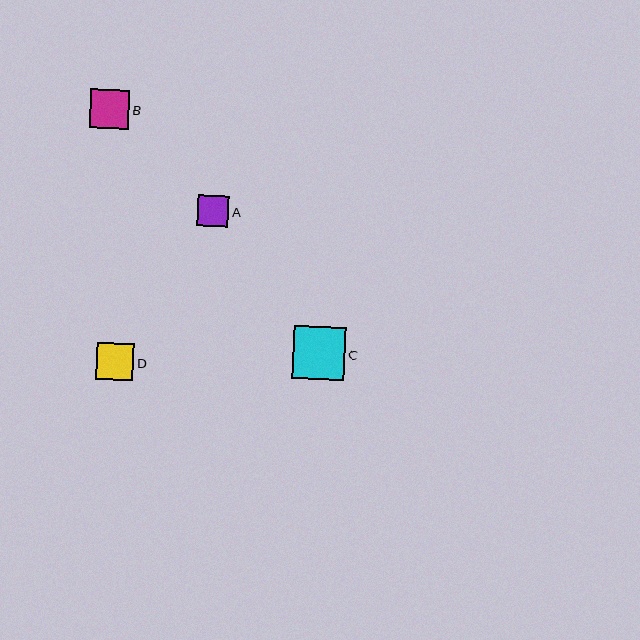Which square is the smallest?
Square A is the smallest with a size of approximately 31 pixels.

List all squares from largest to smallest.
From largest to smallest: C, B, D, A.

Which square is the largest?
Square C is the largest with a size of approximately 53 pixels.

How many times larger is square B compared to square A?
Square B is approximately 1.3 times the size of square A.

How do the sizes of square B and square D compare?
Square B and square D are approximately the same size.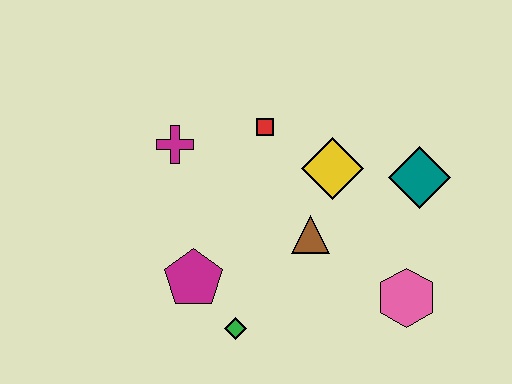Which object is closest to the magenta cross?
The red square is closest to the magenta cross.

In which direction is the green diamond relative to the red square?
The green diamond is below the red square.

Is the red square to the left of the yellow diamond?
Yes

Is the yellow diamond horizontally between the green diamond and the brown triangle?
No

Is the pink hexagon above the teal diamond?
No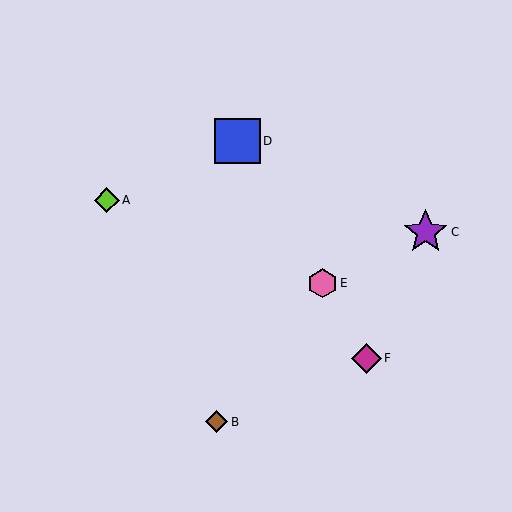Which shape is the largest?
The blue square (labeled D) is the largest.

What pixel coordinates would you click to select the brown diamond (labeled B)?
Click at (217, 422) to select the brown diamond B.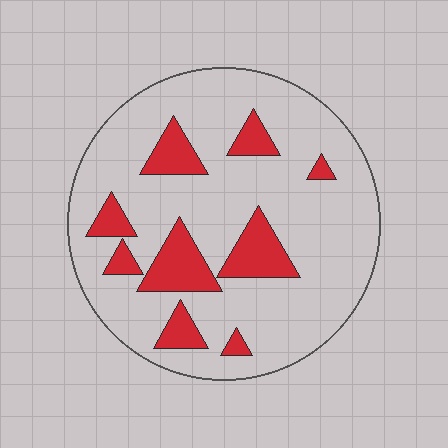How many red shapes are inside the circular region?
9.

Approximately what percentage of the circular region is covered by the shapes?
Approximately 20%.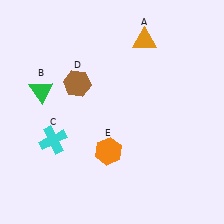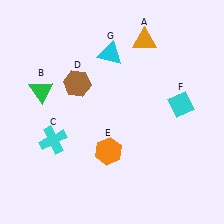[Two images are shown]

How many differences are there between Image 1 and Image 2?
There are 2 differences between the two images.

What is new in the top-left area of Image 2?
A cyan triangle (G) was added in the top-left area of Image 2.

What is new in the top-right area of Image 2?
A cyan diamond (F) was added in the top-right area of Image 2.